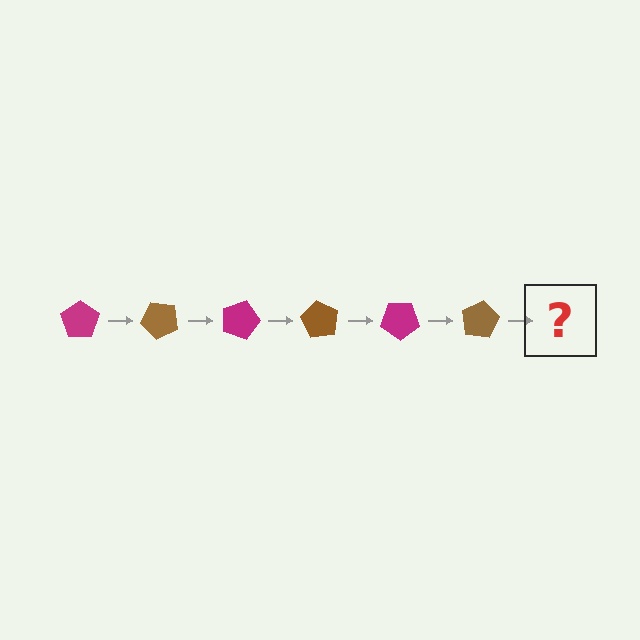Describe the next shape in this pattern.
It should be a magenta pentagon, rotated 270 degrees from the start.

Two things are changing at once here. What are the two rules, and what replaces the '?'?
The two rules are that it rotates 45 degrees each step and the color cycles through magenta and brown. The '?' should be a magenta pentagon, rotated 270 degrees from the start.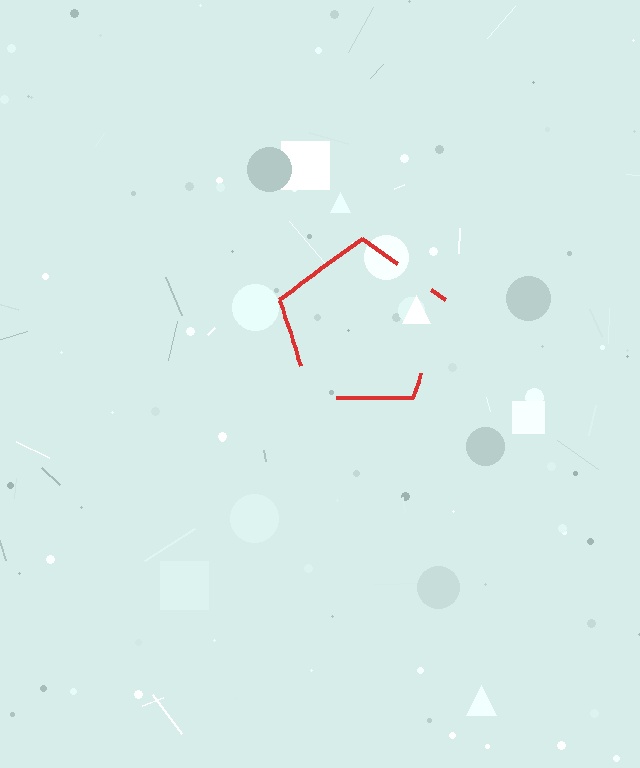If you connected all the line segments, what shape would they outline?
They would outline a pentagon.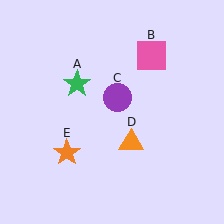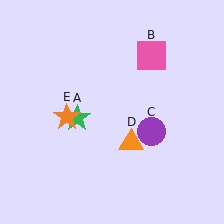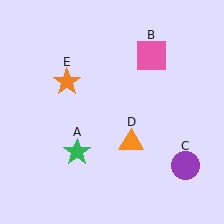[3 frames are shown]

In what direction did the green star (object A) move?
The green star (object A) moved down.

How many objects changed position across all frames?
3 objects changed position: green star (object A), purple circle (object C), orange star (object E).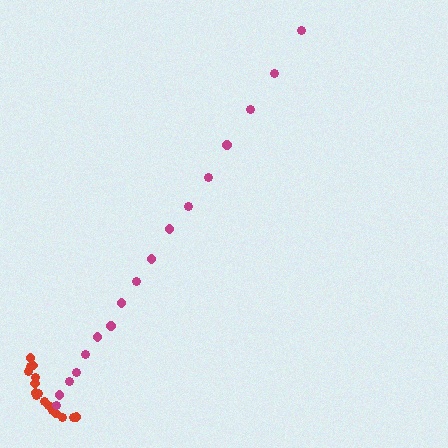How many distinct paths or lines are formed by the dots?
There are 2 distinct paths.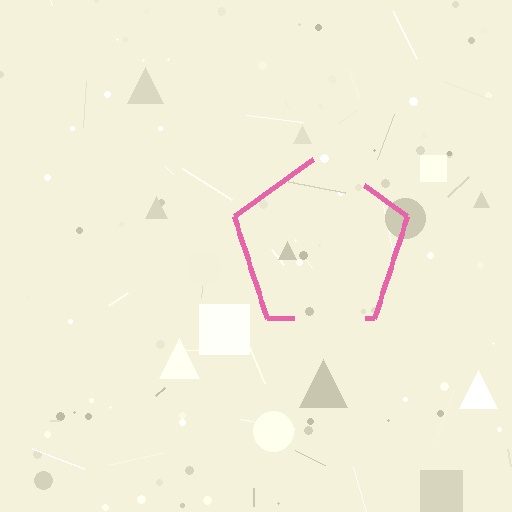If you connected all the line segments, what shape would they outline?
They would outline a pentagon.